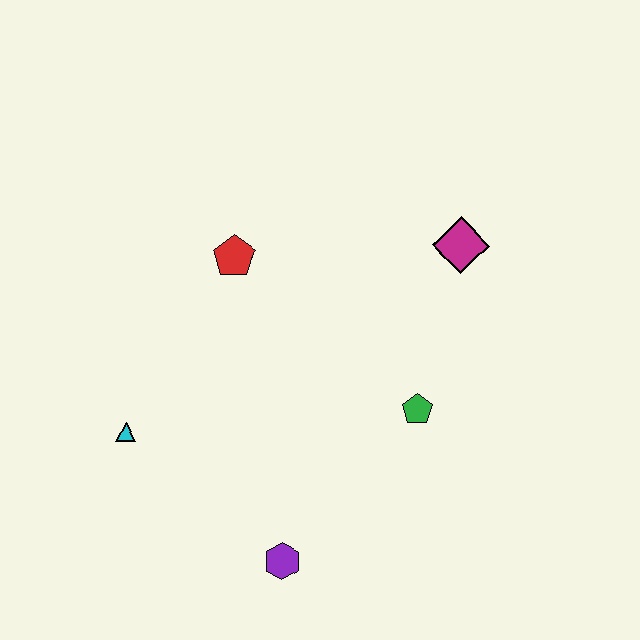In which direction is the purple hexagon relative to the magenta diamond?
The purple hexagon is below the magenta diamond.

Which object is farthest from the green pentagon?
The cyan triangle is farthest from the green pentagon.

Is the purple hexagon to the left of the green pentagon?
Yes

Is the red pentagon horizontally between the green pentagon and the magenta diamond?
No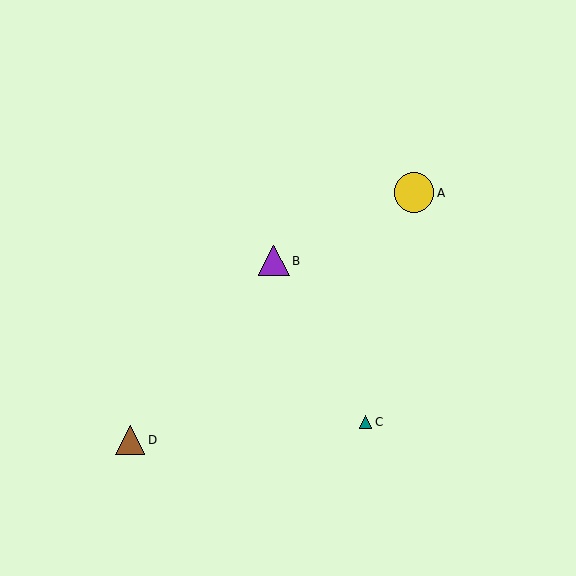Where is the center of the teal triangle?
The center of the teal triangle is at (365, 422).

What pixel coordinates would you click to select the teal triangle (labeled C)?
Click at (365, 422) to select the teal triangle C.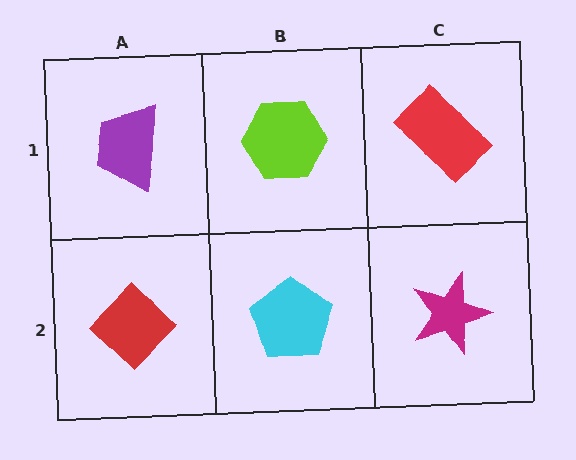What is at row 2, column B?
A cyan pentagon.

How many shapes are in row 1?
3 shapes.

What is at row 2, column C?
A magenta star.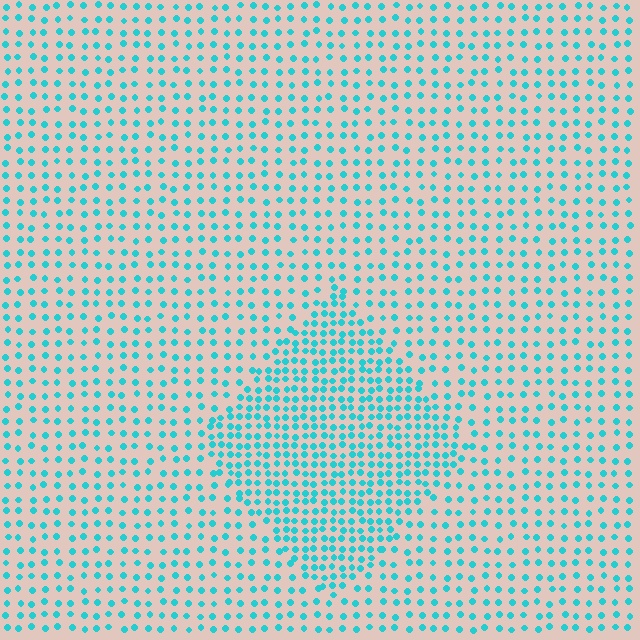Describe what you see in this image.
The image contains small cyan elements arranged at two different densities. A diamond-shaped region is visible where the elements are more densely packed than the surrounding area.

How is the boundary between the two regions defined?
The boundary is defined by a change in element density (approximately 1.9x ratio). All elements are the same color, size, and shape.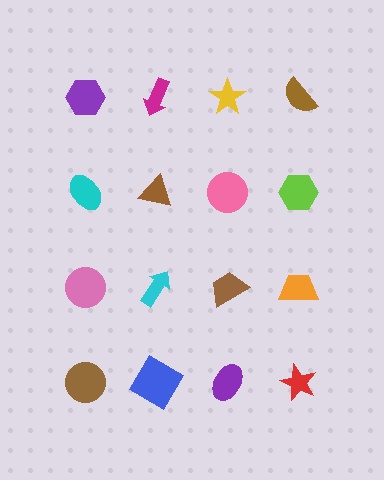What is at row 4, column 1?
A brown circle.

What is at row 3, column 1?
A pink circle.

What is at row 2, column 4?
A lime hexagon.